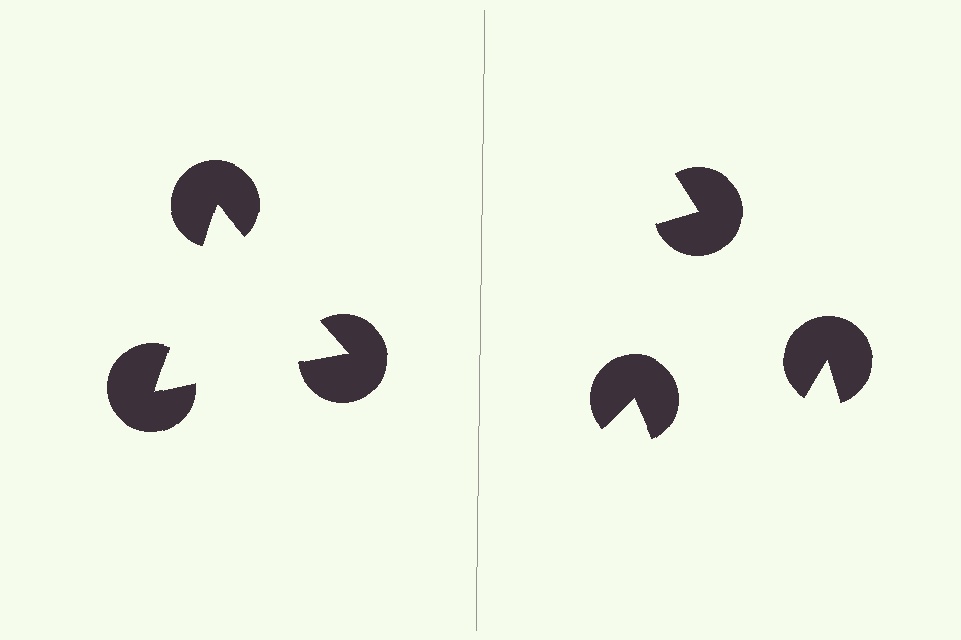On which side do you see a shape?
An illusory triangle appears on the left side. On the right side the wedge cuts are rotated, so no coherent shape forms.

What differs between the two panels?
The pac-man discs are positioned identically on both sides; only the wedge orientations differ. On the left they align to a triangle; on the right they are misaligned.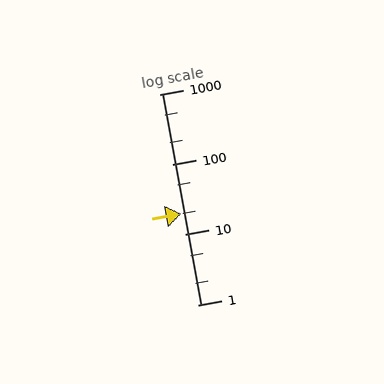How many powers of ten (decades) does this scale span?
The scale spans 3 decades, from 1 to 1000.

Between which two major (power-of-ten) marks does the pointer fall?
The pointer is between 10 and 100.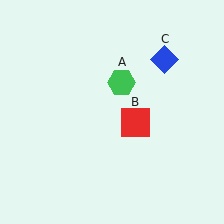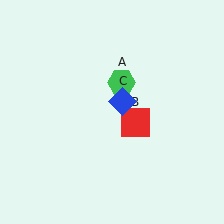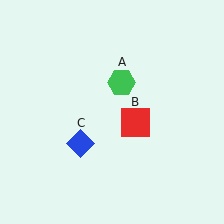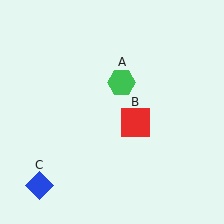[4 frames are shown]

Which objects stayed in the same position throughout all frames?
Green hexagon (object A) and red square (object B) remained stationary.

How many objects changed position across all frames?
1 object changed position: blue diamond (object C).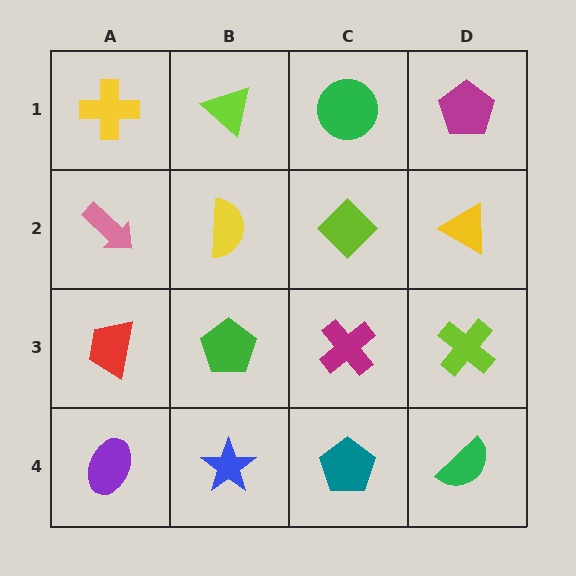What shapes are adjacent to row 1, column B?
A yellow semicircle (row 2, column B), a yellow cross (row 1, column A), a green circle (row 1, column C).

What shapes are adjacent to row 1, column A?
A pink arrow (row 2, column A), a lime triangle (row 1, column B).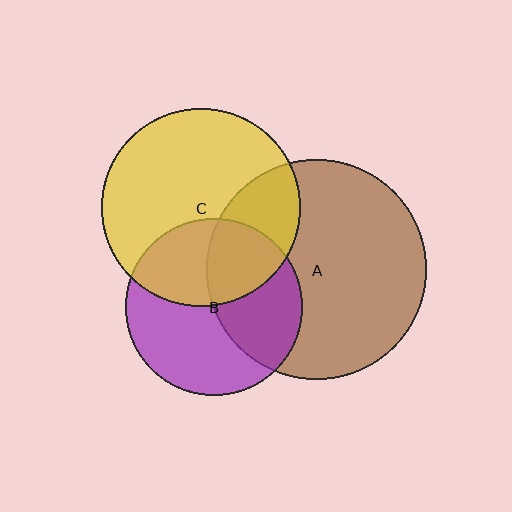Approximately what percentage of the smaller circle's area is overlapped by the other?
Approximately 30%.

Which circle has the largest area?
Circle A (brown).